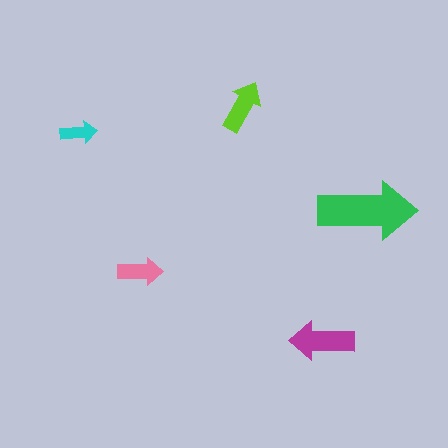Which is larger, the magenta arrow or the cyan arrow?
The magenta one.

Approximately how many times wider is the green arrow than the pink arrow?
About 2 times wider.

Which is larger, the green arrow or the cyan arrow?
The green one.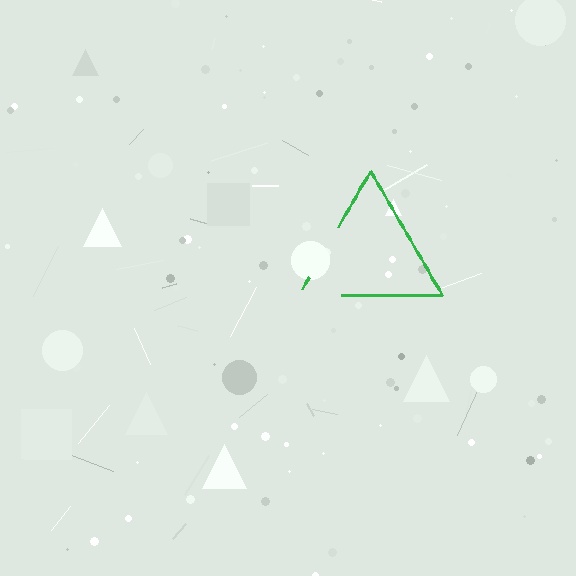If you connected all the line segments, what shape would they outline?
They would outline a triangle.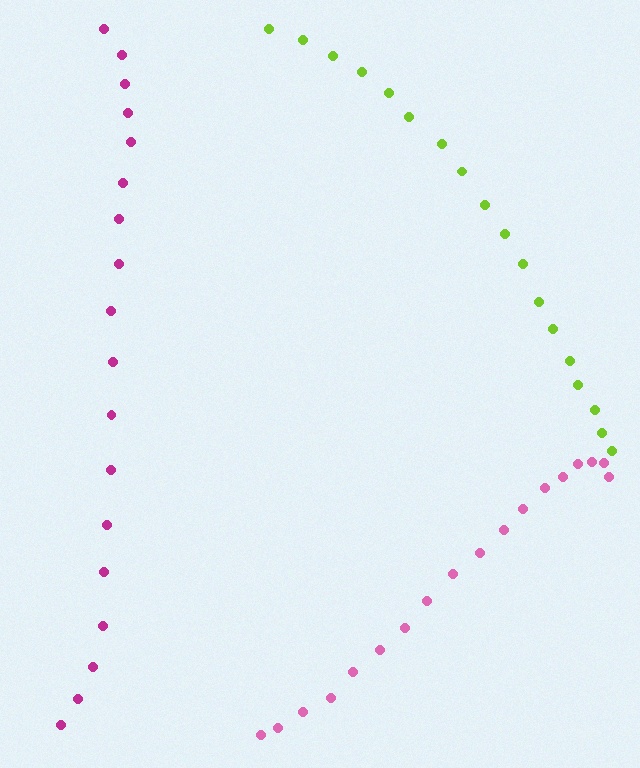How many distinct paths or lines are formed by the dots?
There are 3 distinct paths.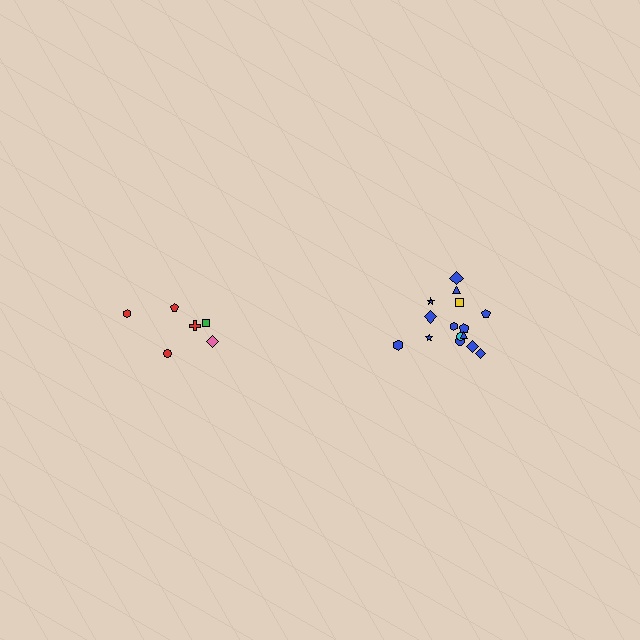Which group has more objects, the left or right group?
The right group.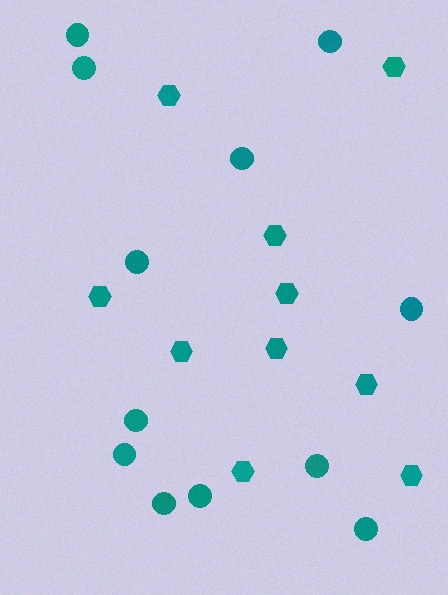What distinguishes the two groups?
There are 2 groups: one group of circles (12) and one group of hexagons (10).